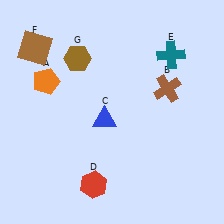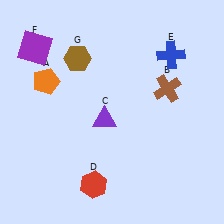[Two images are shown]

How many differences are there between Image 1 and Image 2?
There are 3 differences between the two images.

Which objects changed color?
C changed from blue to purple. E changed from teal to blue. F changed from brown to purple.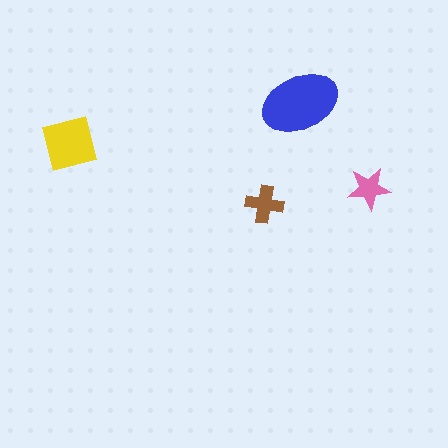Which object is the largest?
The blue ellipse.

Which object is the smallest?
The pink star.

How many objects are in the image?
There are 4 objects in the image.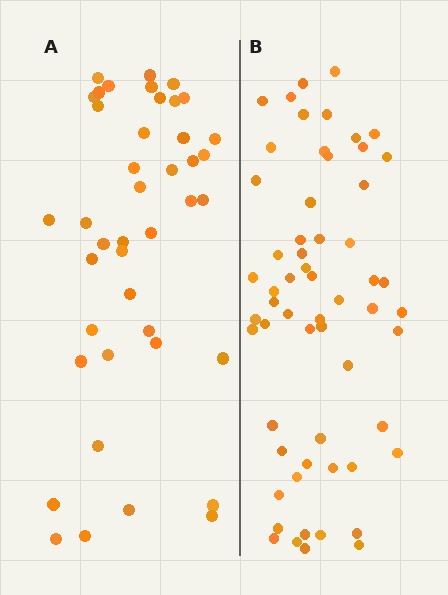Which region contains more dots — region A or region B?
Region B (the right region) has more dots.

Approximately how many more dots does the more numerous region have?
Region B has approximately 15 more dots than region A.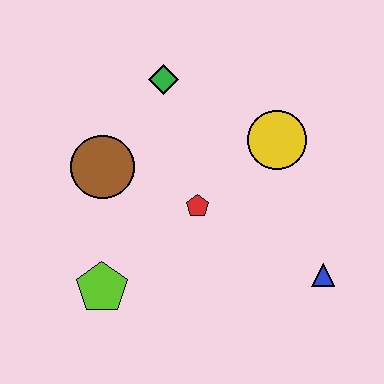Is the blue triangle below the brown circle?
Yes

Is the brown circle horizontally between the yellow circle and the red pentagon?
No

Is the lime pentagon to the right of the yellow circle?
No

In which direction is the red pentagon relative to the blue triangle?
The red pentagon is to the left of the blue triangle.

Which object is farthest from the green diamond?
The blue triangle is farthest from the green diamond.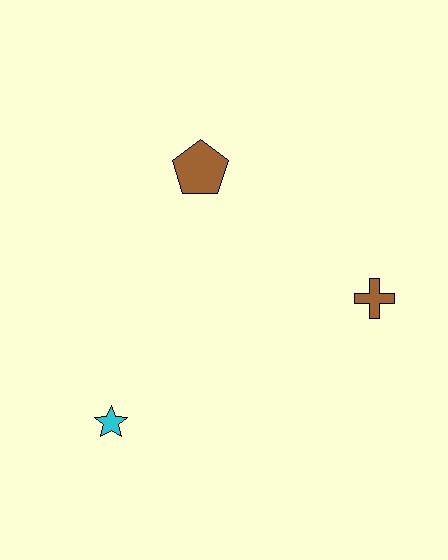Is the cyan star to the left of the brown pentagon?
Yes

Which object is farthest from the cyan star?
The brown cross is farthest from the cyan star.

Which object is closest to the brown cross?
The brown pentagon is closest to the brown cross.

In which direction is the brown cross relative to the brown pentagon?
The brown cross is to the right of the brown pentagon.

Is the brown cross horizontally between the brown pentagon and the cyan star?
No